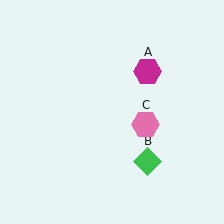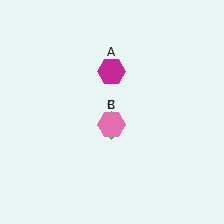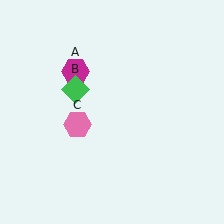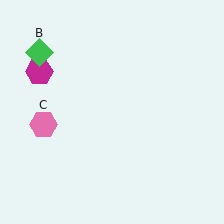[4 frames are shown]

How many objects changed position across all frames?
3 objects changed position: magenta hexagon (object A), green diamond (object B), pink hexagon (object C).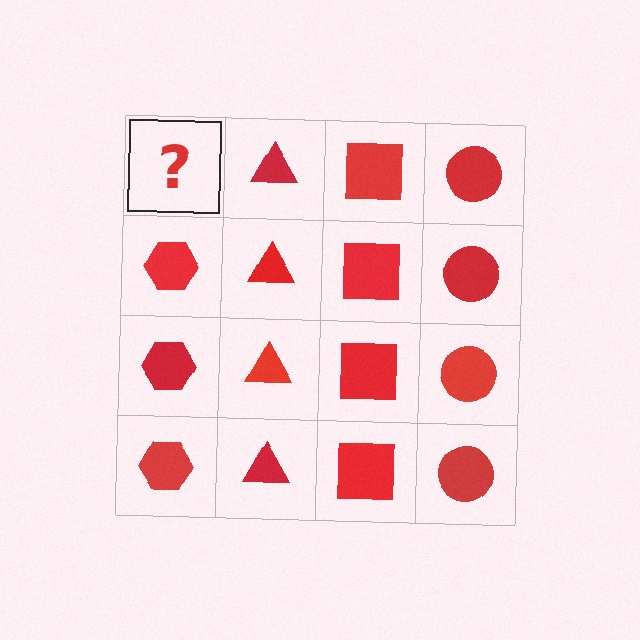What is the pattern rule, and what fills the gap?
The rule is that each column has a consistent shape. The gap should be filled with a red hexagon.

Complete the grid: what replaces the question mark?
The question mark should be replaced with a red hexagon.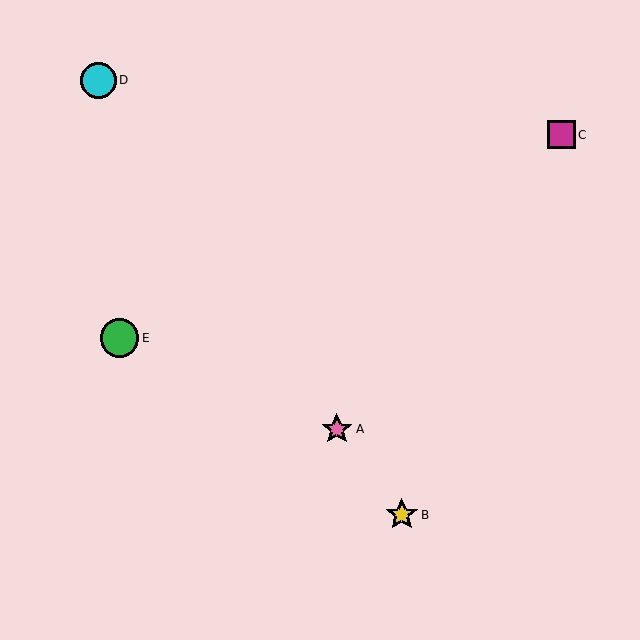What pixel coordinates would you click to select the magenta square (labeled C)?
Click at (562, 135) to select the magenta square C.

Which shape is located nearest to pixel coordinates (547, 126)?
The magenta square (labeled C) at (562, 135) is nearest to that location.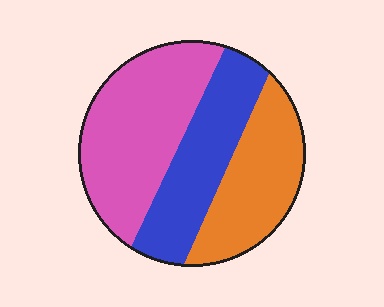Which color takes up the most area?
Pink, at roughly 40%.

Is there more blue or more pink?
Pink.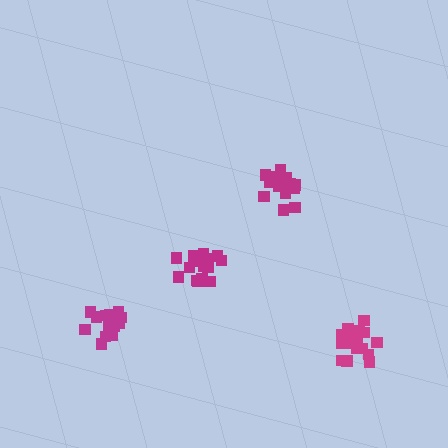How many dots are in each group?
Group 1: 17 dots, Group 2: 17 dots, Group 3: 18 dots, Group 4: 15 dots (67 total).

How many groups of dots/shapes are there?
There are 4 groups.